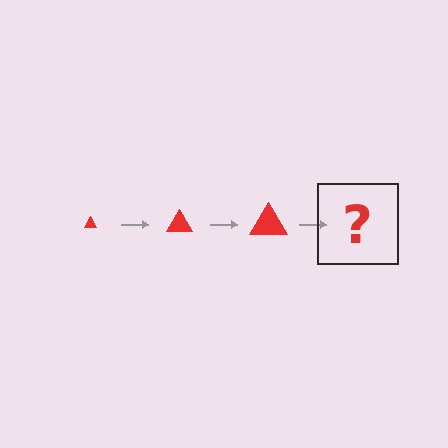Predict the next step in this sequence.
The next step is a red triangle, larger than the previous one.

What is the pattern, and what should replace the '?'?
The pattern is that the triangle gets progressively larger each step. The '?' should be a red triangle, larger than the previous one.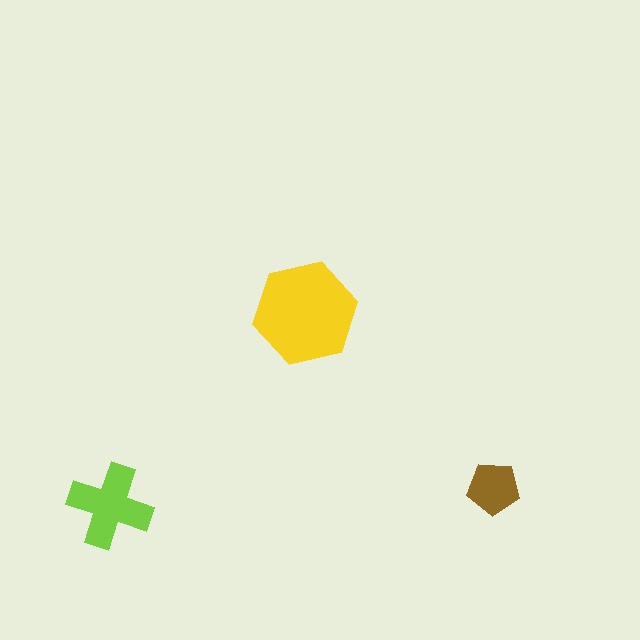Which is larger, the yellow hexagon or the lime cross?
The yellow hexagon.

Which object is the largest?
The yellow hexagon.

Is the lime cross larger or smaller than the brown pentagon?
Larger.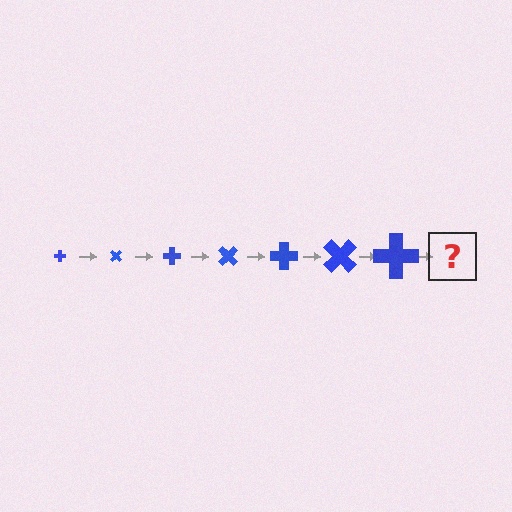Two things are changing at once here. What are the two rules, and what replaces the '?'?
The two rules are that the cross grows larger each step and it rotates 45 degrees each step. The '?' should be a cross, larger than the previous one and rotated 315 degrees from the start.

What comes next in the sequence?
The next element should be a cross, larger than the previous one and rotated 315 degrees from the start.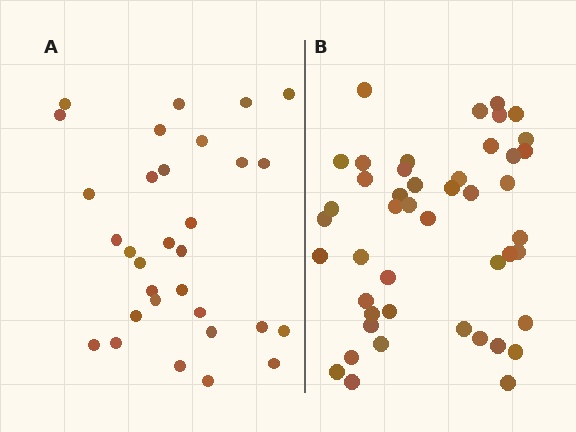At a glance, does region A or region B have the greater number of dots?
Region B (the right region) has more dots.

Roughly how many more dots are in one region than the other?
Region B has approximately 15 more dots than region A.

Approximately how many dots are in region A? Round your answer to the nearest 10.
About 30 dots. (The exact count is 31, which rounds to 30.)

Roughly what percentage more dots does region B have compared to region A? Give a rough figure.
About 50% more.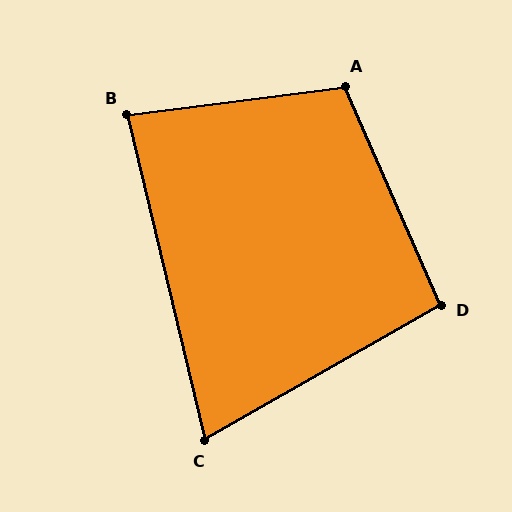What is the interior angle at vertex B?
Approximately 84 degrees (acute).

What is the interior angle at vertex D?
Approximately 96 degrees (obtuse).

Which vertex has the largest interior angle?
A, at approximately 106 degrees.